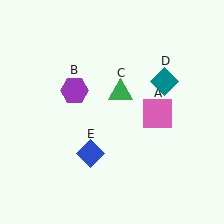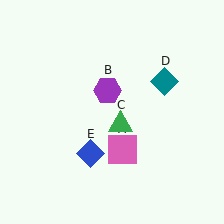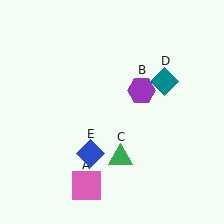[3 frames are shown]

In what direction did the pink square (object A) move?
The pink square (object A) moved down and to the left.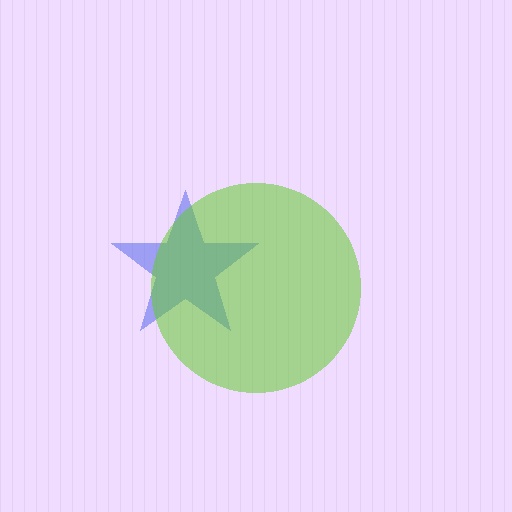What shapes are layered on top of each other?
The layered shapes are: a blue star, a lime circle.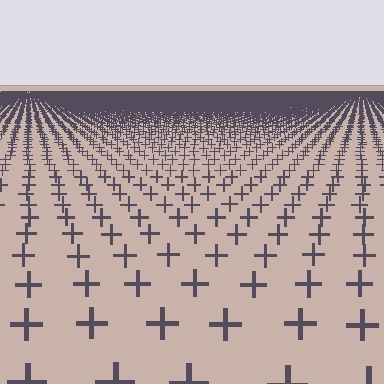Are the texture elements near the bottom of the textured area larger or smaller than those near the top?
Larger. Near the bottom, elements are closer to the viewer and appear at a bigger on-screen size.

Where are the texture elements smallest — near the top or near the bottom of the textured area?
Near the top.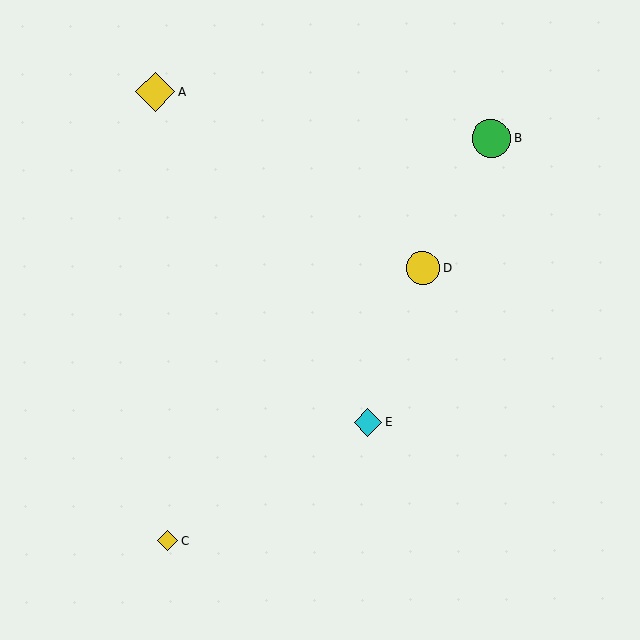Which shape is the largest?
The yellow diamond (labeled A) is the largest.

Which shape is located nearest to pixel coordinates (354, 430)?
The cyan diamond (labeled E) at (368, 422) is nearest to that location.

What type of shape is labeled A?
Shape A is a yellow diamond.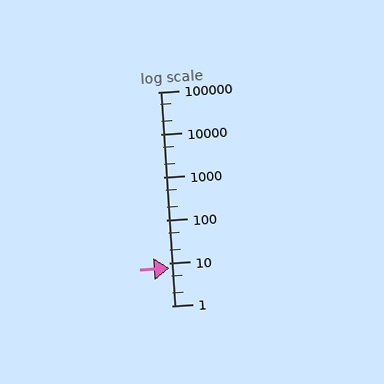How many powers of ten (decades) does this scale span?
The scale spans 5 decades, from 1 to 100000.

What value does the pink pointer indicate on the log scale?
The pointer indicates approximately 7.5.